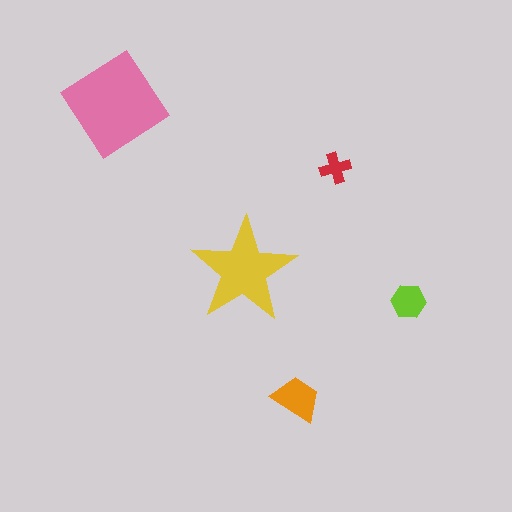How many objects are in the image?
There are 5 objects in the image.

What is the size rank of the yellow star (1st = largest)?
2nd.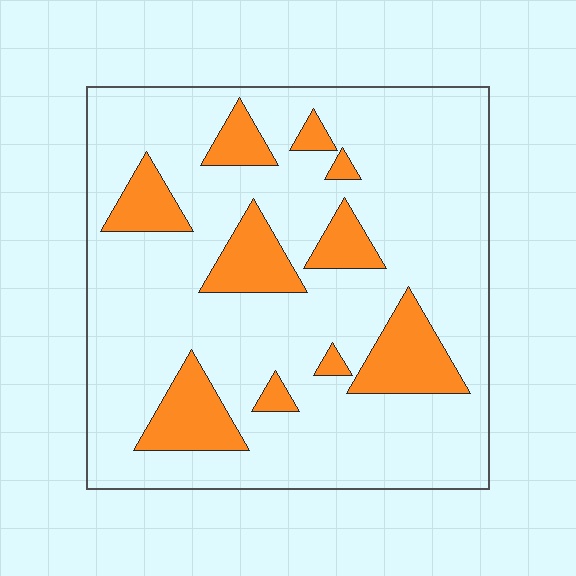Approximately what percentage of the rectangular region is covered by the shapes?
Approximately 20%.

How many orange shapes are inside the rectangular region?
10.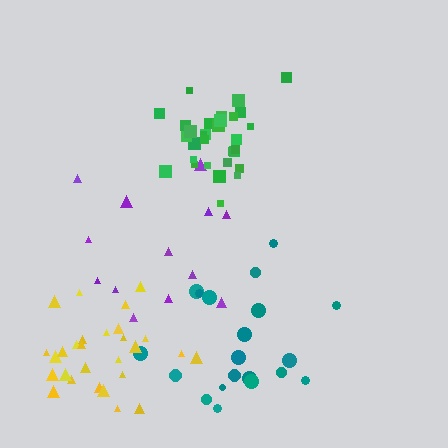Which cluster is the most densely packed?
Green.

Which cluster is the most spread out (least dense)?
Purple.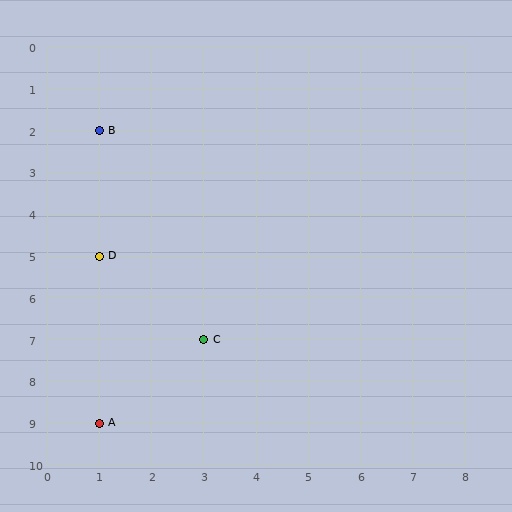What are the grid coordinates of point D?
Point D is at grid coordinates (1, 5).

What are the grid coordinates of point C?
Point C is at grid coordinates (3, 7).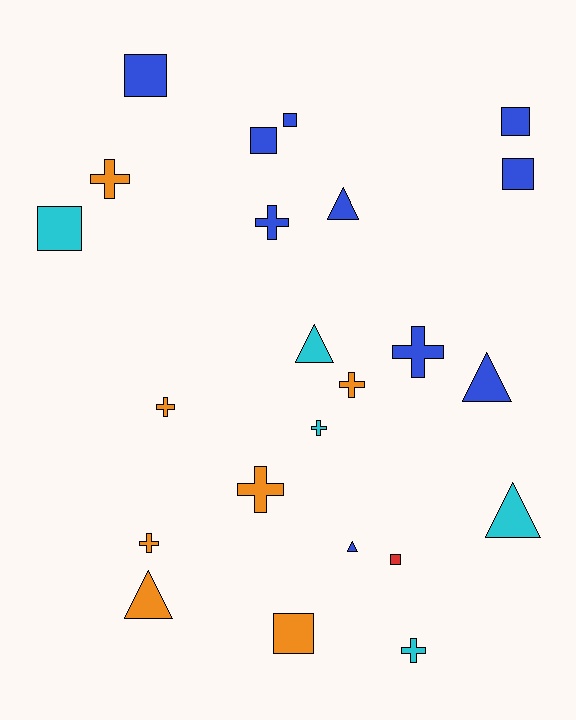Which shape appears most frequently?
Cross, with 9 objects.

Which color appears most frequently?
Blue, with 10 objects.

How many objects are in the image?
There are 23 objects.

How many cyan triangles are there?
There are 2 cyan triangles.